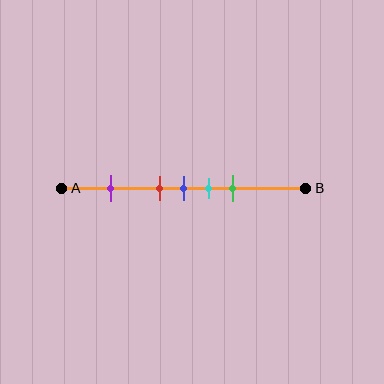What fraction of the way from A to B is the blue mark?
The blue mark is approximately 50% (0.5) of the way from A to B.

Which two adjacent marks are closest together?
The red and blue marks are the closest adjacent pair.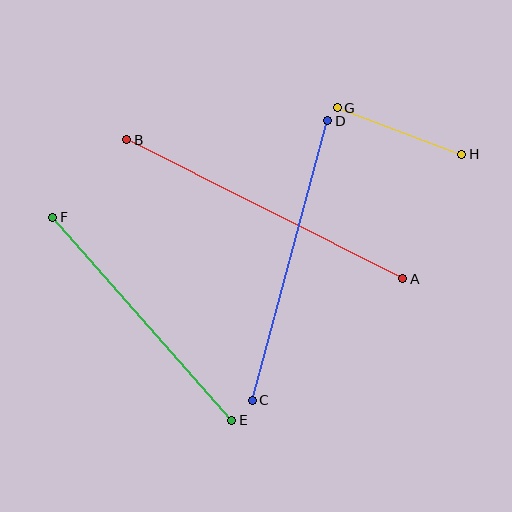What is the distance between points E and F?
The distance is approximately 271 pixels.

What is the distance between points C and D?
The distance is approximately 289 pixels.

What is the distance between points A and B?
The distance is approximately 309 pixels.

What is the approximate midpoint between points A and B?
The midpoint is at approximately (265, 209) pixels.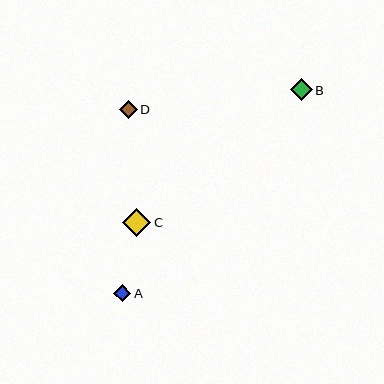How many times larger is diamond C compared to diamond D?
Diamond C is approximately 1.6 times the size of diamond D.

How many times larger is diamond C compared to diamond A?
Diamond C is approximately 1.7 times the size of diamond A.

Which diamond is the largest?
Diamond C is the largest with a size of approximately 29 pixels.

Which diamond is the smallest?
Diamond A is the smallest with a size of approximately 17 pixels.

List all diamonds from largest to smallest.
From largest to smallest: C, B, D, A.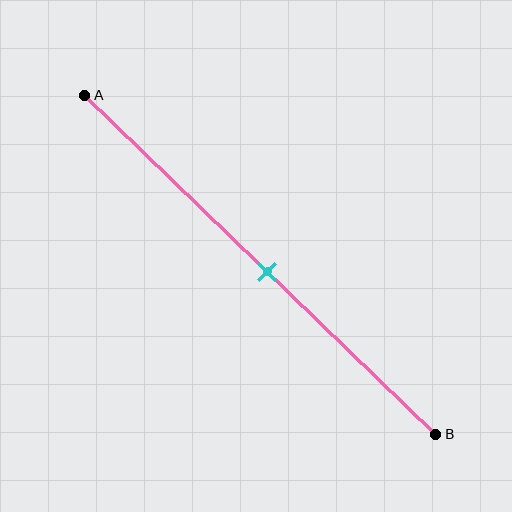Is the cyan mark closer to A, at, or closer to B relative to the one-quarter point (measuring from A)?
The cyan mark is closer to point B than the one-quarter point of segment AB.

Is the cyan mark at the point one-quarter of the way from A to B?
No, the mark is at about 50% from A, not at the 25% one-quarter point.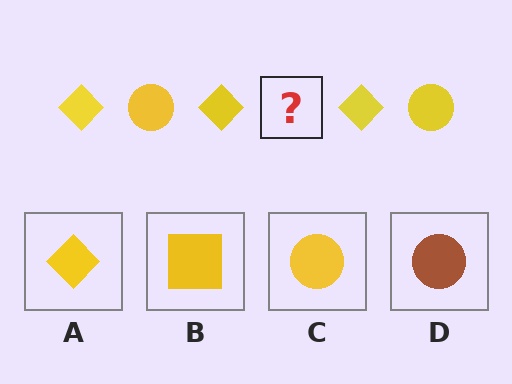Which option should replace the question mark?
Option C.